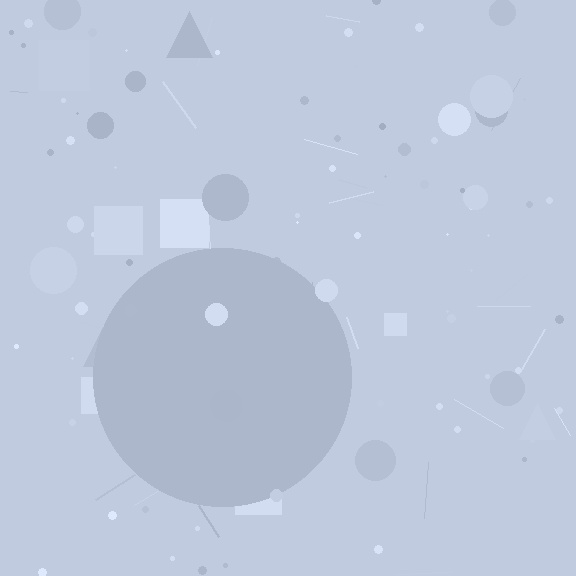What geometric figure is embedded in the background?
A circle is embedded in the background.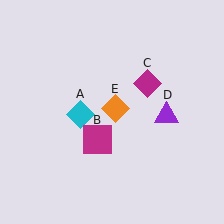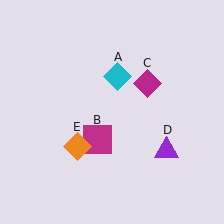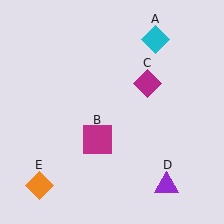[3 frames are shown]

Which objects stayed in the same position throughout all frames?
Magenta square (object B) and magenta diamond (object C) remained stationary.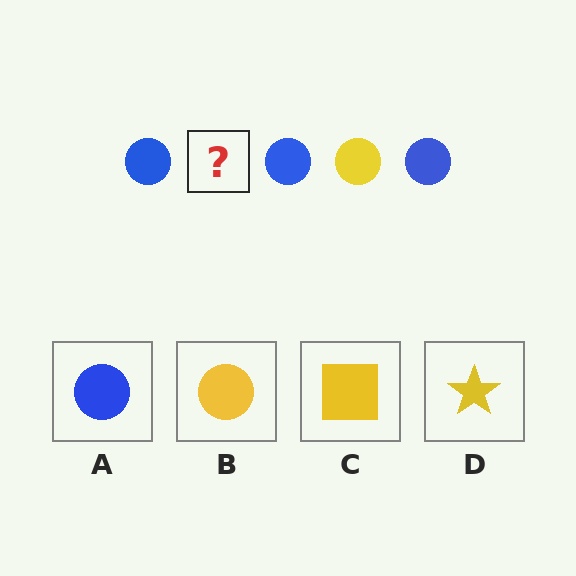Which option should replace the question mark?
Option B.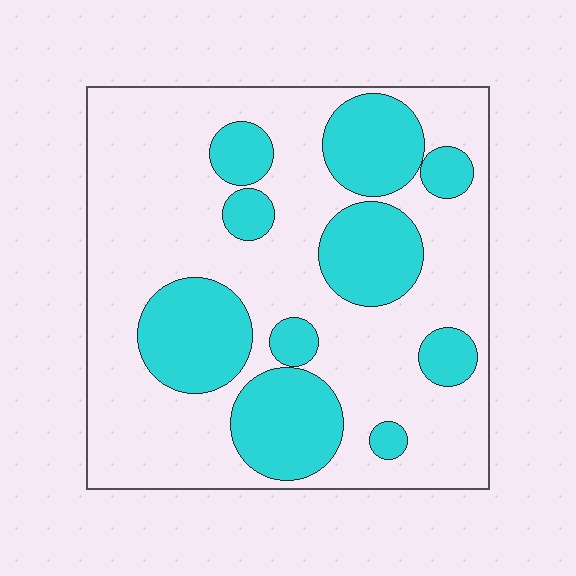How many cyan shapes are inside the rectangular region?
10.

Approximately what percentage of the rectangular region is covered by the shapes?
Approximately 30%.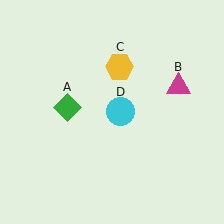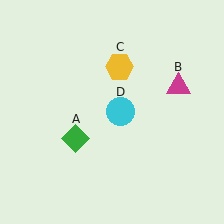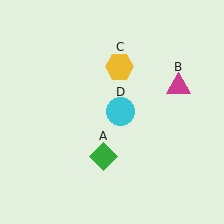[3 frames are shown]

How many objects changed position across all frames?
1 object changed position: green diamond (object A).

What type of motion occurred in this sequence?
The green diamond (object A) rotated counterclockwise around the center of the scene.